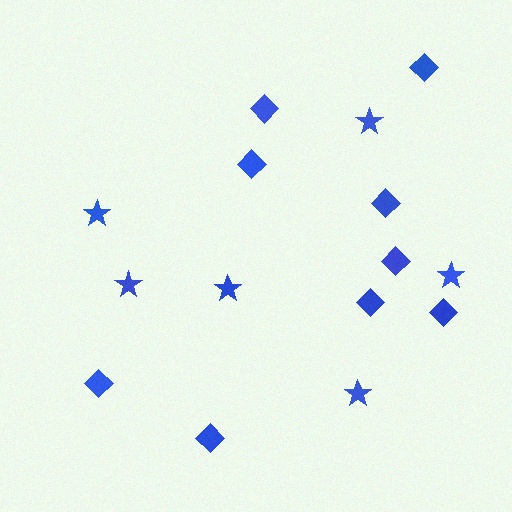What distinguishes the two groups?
There are 2 groups: one group of diamonds (9) and one group of stars (6).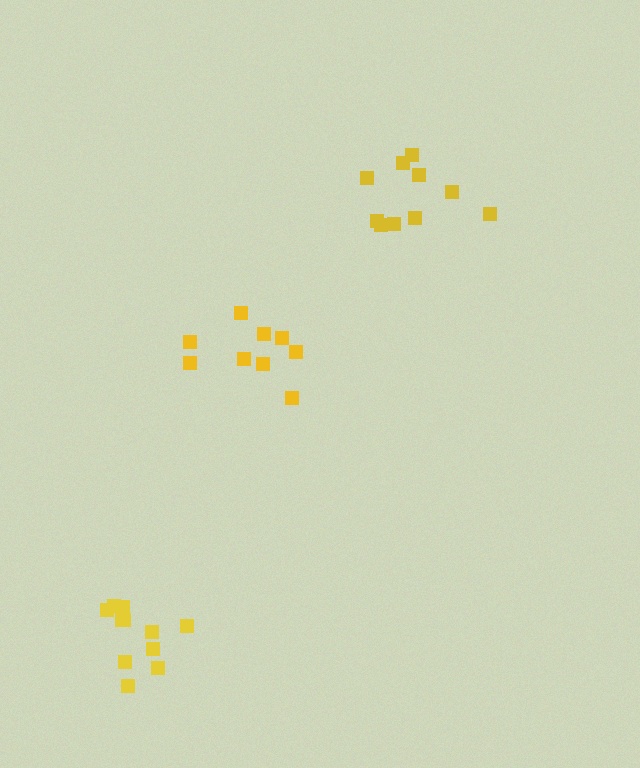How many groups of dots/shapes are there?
There are 3 groups.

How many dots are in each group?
Group 1: 10 dots, Group 2: 9 dots, Group 3: 11 dots (30 total).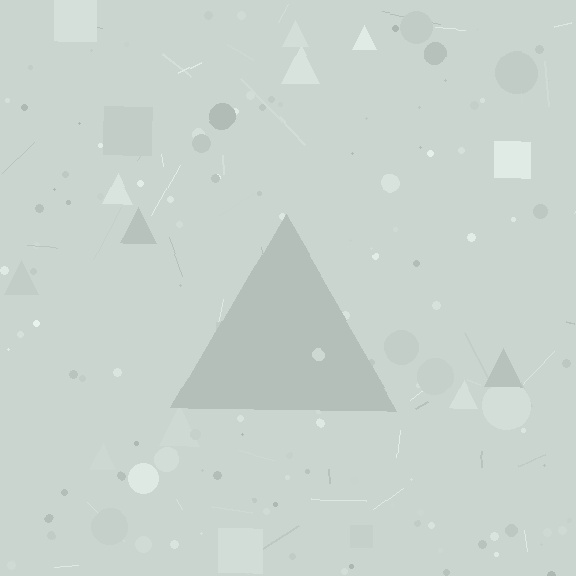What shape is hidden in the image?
A triangle is hidden in the image.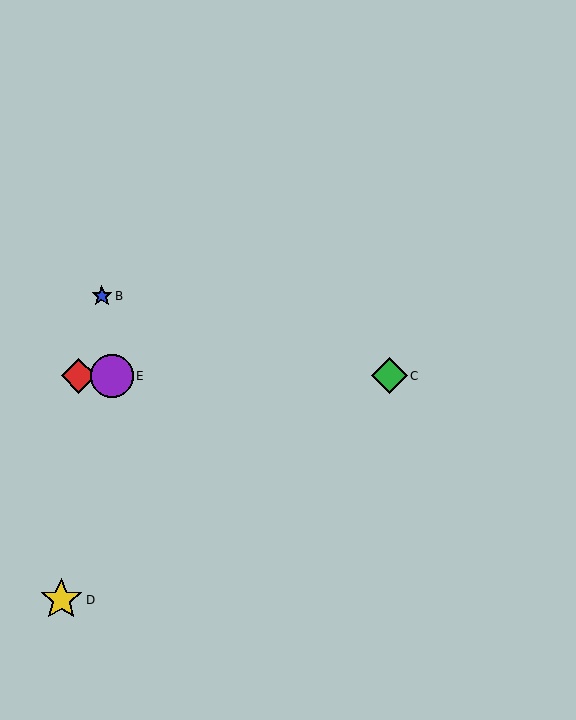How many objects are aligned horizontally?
3 objects (A, C, E) are aligned horizontally.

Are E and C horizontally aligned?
Yes, both are at y≈376.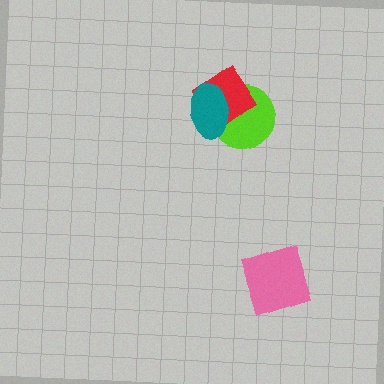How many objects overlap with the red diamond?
2 objects overlap with the red diamond.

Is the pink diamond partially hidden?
No, no other shape covers it.